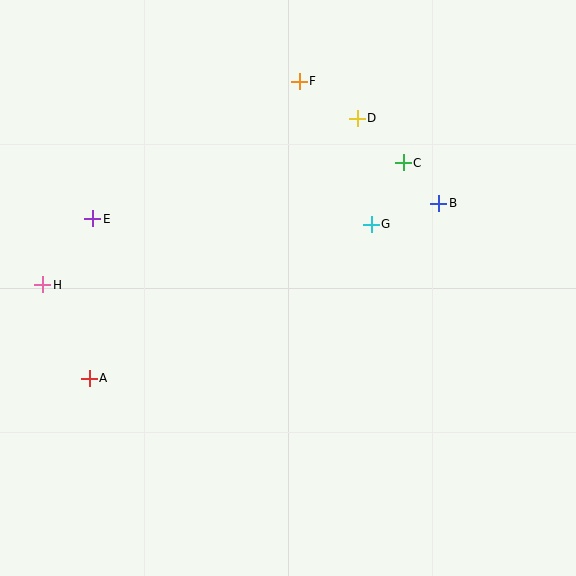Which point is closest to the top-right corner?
Point C is closest to the top-right corner.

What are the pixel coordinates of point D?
Point D is at (357, 118).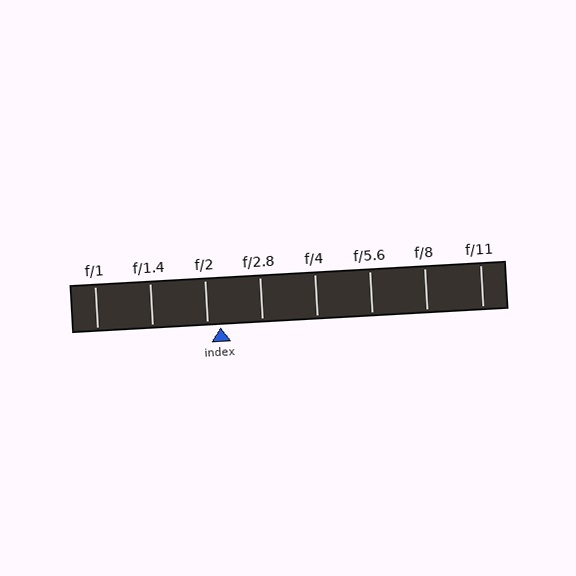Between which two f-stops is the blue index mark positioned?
The index mark is between f/2 and f/2.8.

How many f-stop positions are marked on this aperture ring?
There are 8 f-stop positions marked.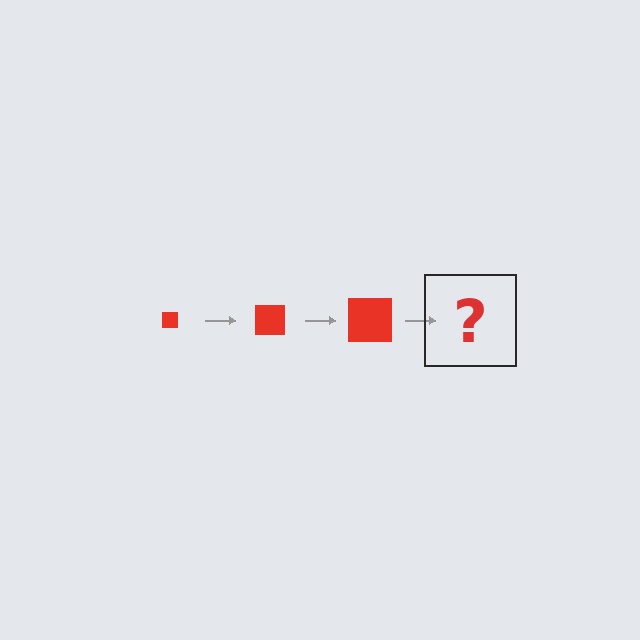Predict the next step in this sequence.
The next step is a red square, larger than the previous one.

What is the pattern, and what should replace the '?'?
The pattern is that the square gets progressively larger each step. The '?' should be a red square, larger than the previous one.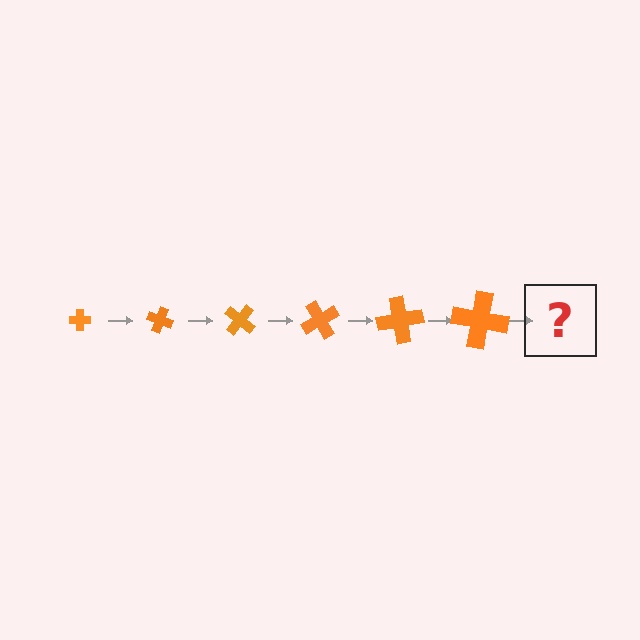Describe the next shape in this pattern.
It should be a cross, larger than the previous one and rotated 120 degrees from the start.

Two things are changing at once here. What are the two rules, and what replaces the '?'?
The two rules are that the cross grows larger each step and it rotates 20 degrees each step. The '?' should be a cross, larger than the previous one and rotated 120 degrees from the start.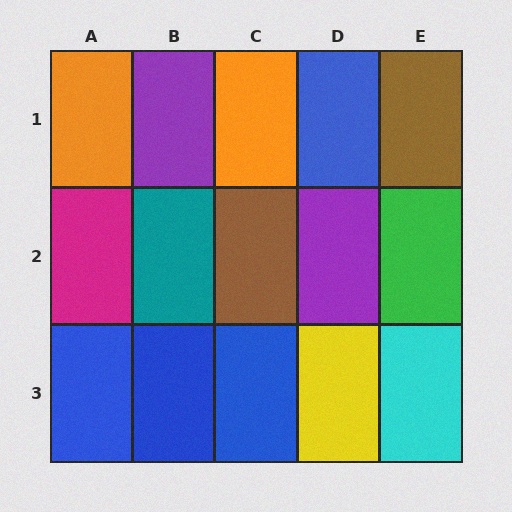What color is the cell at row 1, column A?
Orange.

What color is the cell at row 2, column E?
Green.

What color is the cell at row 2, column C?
Brown.